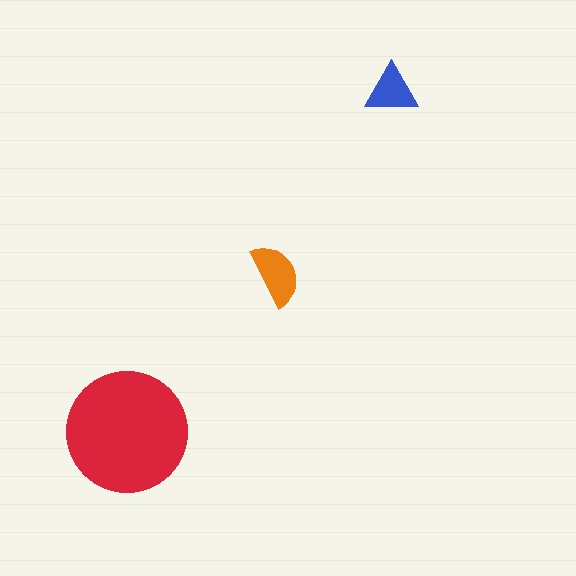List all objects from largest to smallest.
The red circle, the orange semicircle, the blue triangle.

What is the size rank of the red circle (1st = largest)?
1st.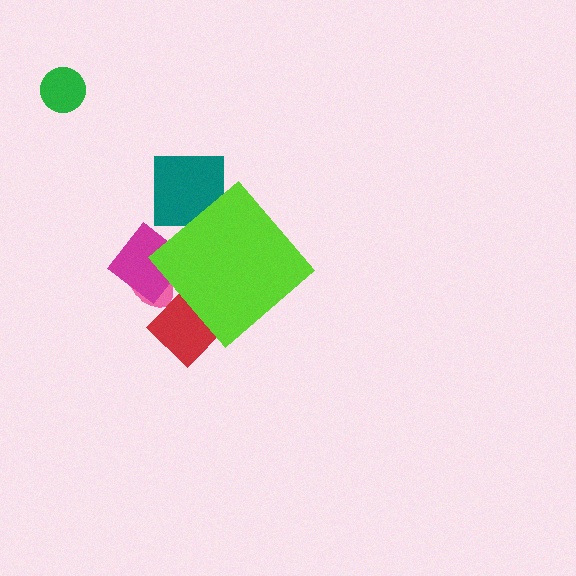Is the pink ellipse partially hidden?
Yes, the pink ellipse is partially hidden behind the lime diamond.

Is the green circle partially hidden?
No, the green circle is fully visible.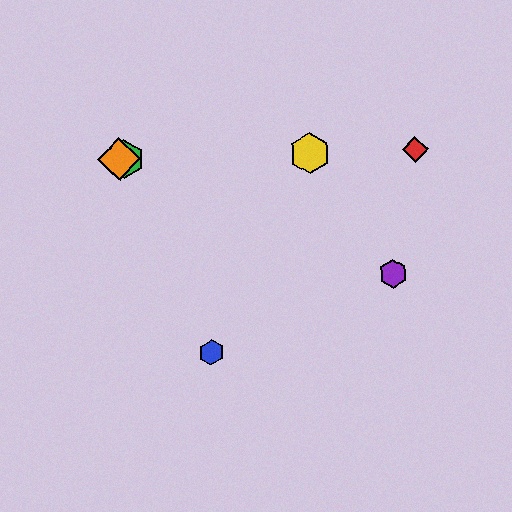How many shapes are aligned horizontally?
4 shapes (the red diamond, the green hexagon, the yellow hexagon, the orange diamond) are aligned horizontally.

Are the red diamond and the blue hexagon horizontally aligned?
No, the red diamond is at y≈150 and the blue hexagon is at y≈352.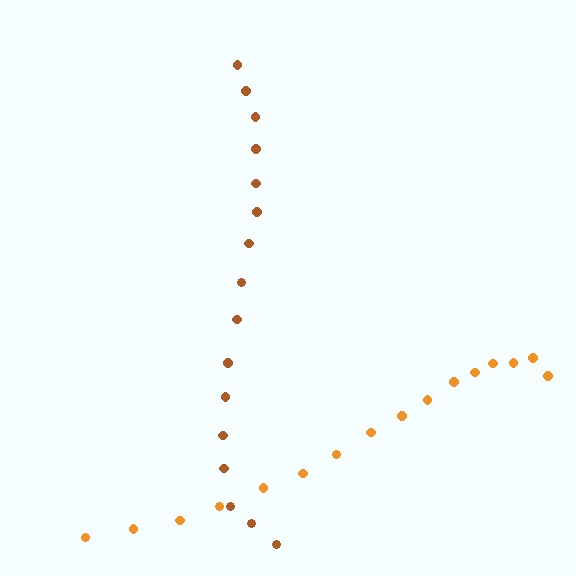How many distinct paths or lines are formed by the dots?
There are 2 distinct paths.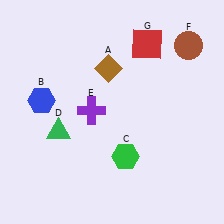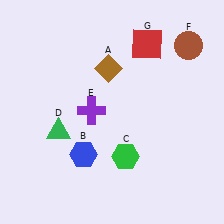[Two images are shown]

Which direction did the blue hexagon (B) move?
The blue hexagon (B) moved down.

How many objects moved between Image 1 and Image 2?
1 object moved between the two images.